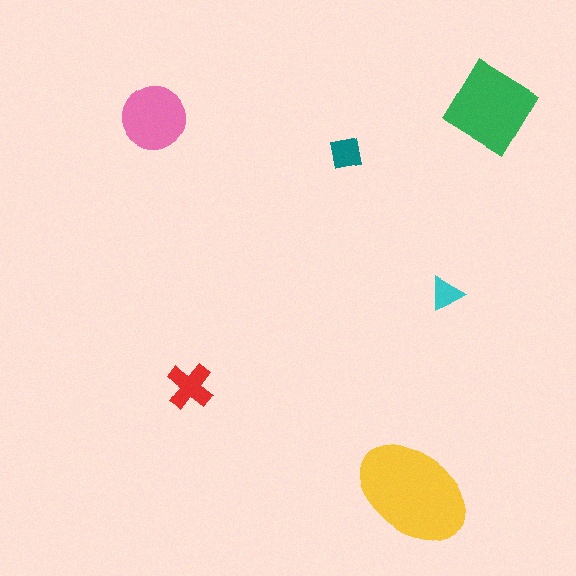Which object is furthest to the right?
The green diamond is rightmost.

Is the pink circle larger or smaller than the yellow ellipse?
Smaller.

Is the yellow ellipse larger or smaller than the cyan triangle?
Larger.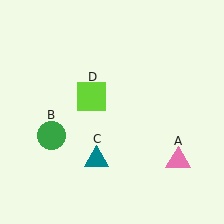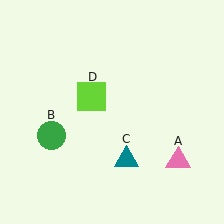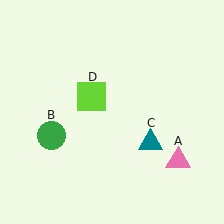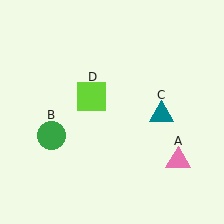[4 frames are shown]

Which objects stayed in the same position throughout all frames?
Pink triangle (object A) and green circle (object B) and lime square (object D) remained stationary.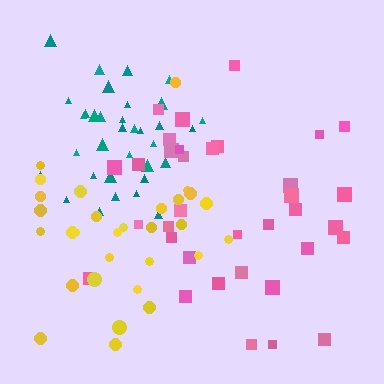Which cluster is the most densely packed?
Teal.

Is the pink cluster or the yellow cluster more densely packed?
Yellow.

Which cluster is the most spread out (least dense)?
Pink.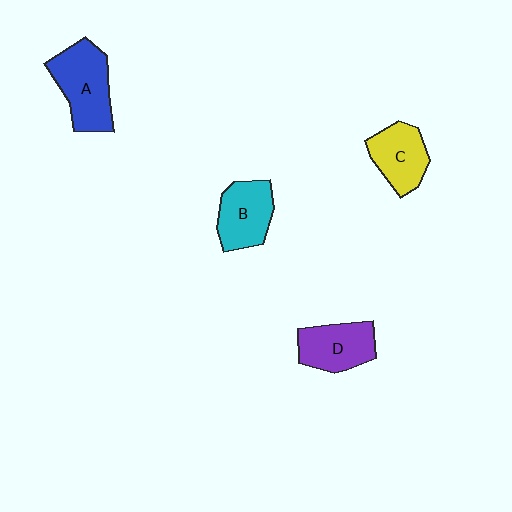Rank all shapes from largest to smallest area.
From largest to smallest: A (blue), B (cyan), D (purple), C (yellow).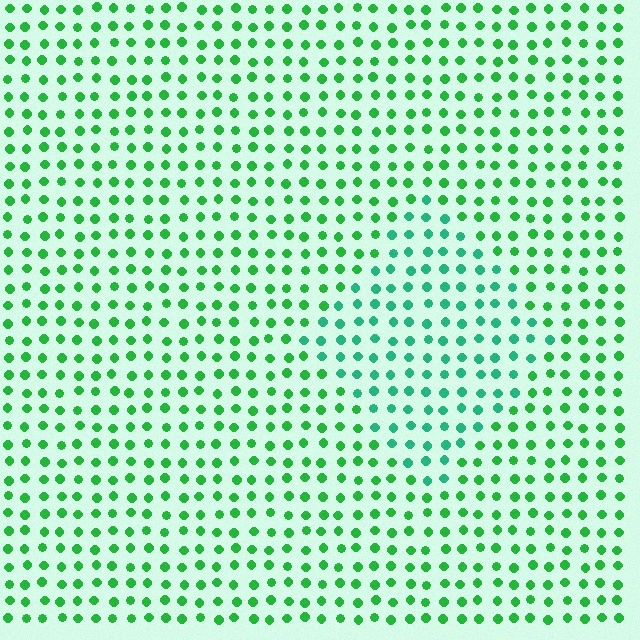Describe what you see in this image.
The image is filled with small green elements in a uniform arrangement. A diamond-shaped region is visible where the elements are tinted to a slightly different hue, forming a subtle color boundary.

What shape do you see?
I see a diamond.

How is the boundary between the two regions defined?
The boundary is defined purely by a slight shift in hue (about 29 degrees). Spacing, size, and orientation are identical on both sides.